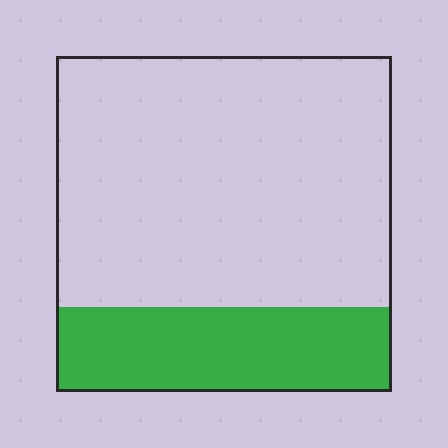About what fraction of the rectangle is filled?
About one quarter (1/4).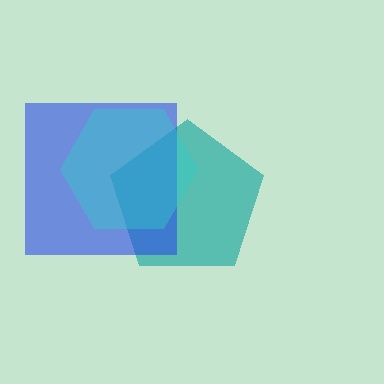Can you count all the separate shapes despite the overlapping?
Yes, there are 3 separate shapes.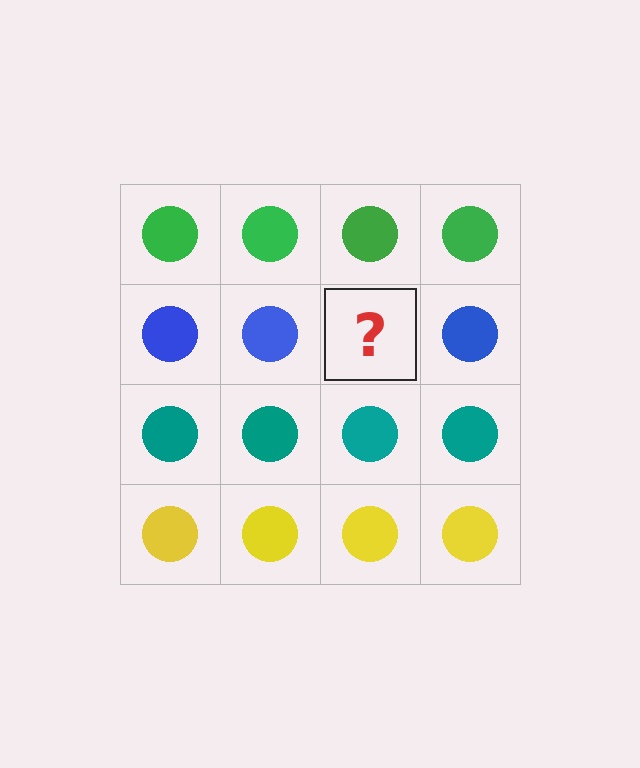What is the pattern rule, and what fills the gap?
The rule is that each row has a consistent color. The gap should be filled with a blue circle.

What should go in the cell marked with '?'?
The missing cell should contain a blue circle.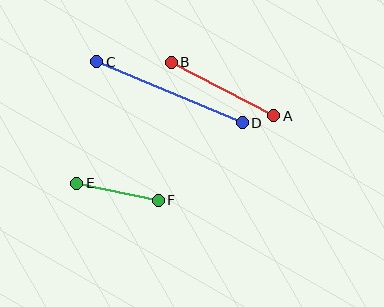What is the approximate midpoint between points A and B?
The midpoint is at approximately (222, 89) pixels.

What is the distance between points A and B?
The distance is approximately 116 pixels.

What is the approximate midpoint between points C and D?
The midpoint is at approximately (169, 92) pixels.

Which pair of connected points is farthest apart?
Points C and D are farthest apart.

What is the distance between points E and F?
The distance is approximately 83 pixels.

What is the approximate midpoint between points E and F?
The midpoint is at approximately (117, 192) pixels.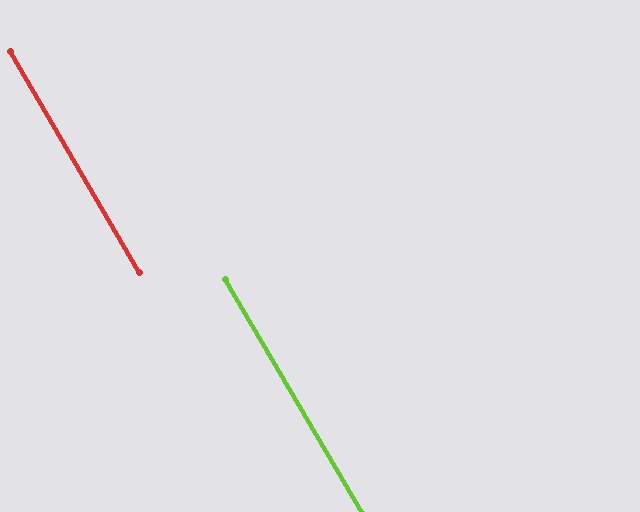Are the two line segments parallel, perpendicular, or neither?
Parallel — their directions differ by only 0.3°.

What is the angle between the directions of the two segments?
Approximately 0 degrees.